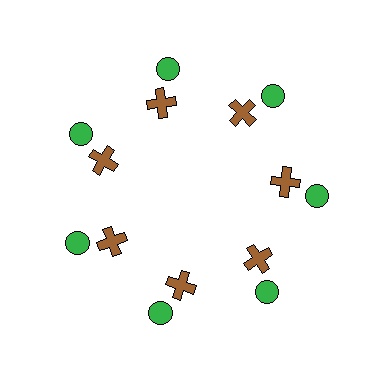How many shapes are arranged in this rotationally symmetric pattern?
There are 14 shapes, arranged in 7 groups of 2.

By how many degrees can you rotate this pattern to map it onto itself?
The pattern maps onto itself every 51 degrees of rotation.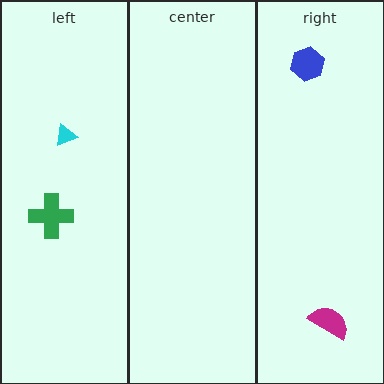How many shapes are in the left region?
2.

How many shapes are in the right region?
2.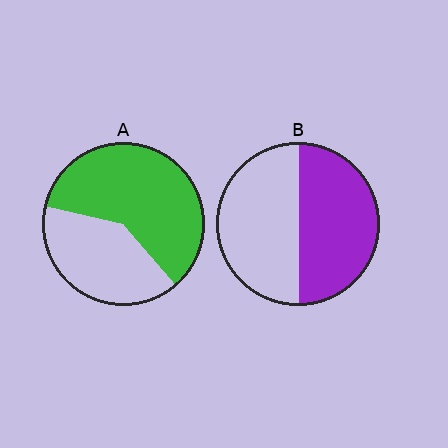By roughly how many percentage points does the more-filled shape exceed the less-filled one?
By roughly 10 percentage points (A over B).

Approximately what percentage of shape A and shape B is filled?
A is approximately 60% and B is approximately 50%.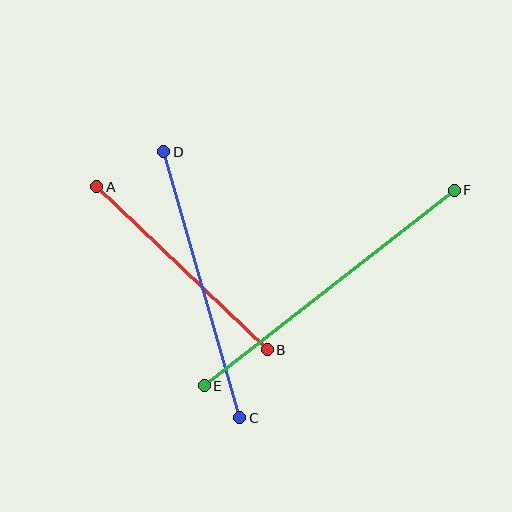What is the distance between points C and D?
The distance is approximately 277 pixels.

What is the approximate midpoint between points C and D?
The midpoint is at approximately (202, 285) pixels.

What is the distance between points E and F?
The distance is approximately 317 pixels.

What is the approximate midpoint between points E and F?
The midpoint is at approximately (329, 288) pixels.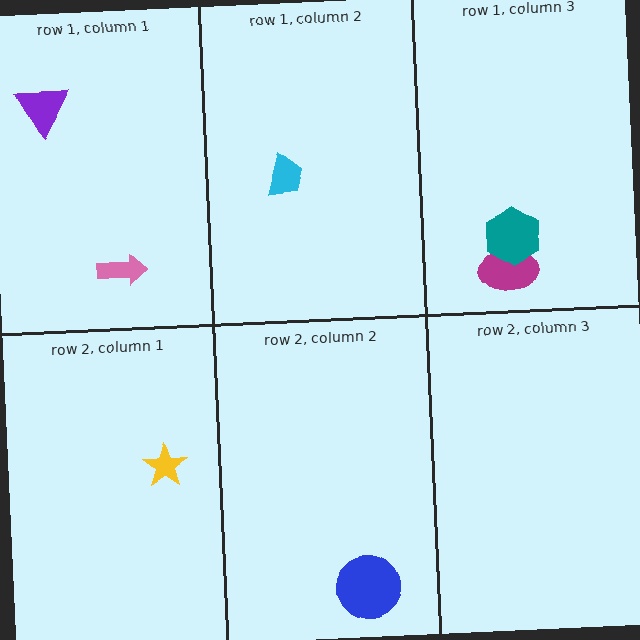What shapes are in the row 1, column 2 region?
The cyan trapezoid.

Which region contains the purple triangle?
The row 1, column 1 region.